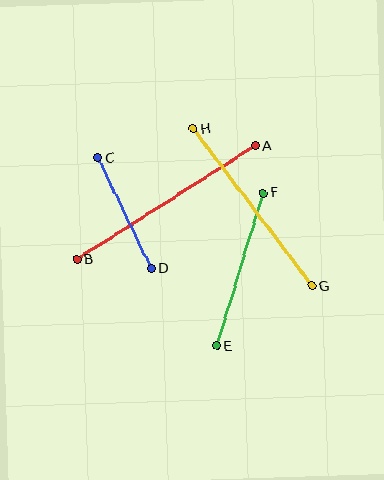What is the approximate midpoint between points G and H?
The midpoint is at approximately (252, 207) pixels.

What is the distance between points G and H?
The distance is approximately 197 pixels.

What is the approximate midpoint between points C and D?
The midpoint is at approximately (125, 213) pixels.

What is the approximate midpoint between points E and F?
The midpoint is at approximately (240, 270) pixels.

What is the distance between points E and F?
The distance is approximately 160 pixels.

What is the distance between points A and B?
The distance is approximately 212 pixels.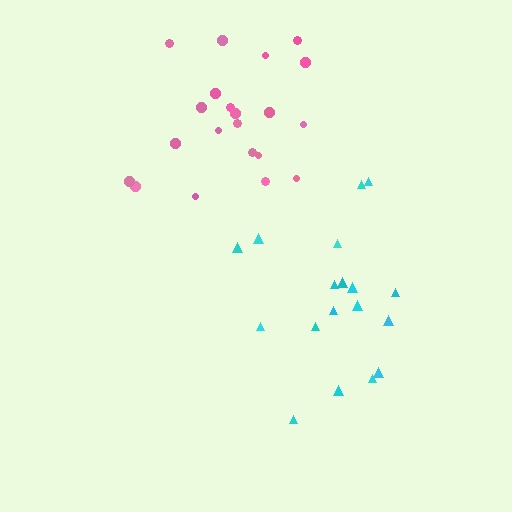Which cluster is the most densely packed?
Cyan.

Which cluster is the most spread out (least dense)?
Pink.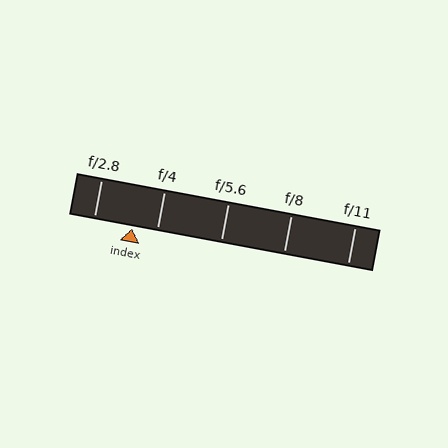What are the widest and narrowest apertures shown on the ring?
The widest aperture shown is f/2.8 and the narrowest is f/11.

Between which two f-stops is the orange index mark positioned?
The index mark is between f/2.8 and f/4.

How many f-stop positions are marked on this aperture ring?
There are 5 f-stop positions marked.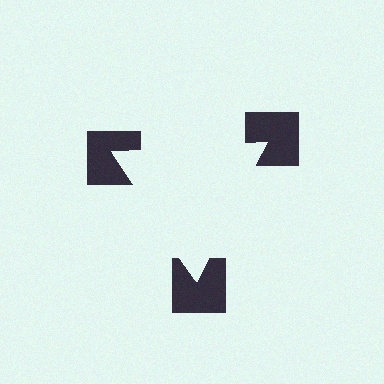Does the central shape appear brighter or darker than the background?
It typically appears slightly brighter than the background, even though no actual brightness change is drawn.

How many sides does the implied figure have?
3 sides.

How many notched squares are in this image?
There are 3 — one at each vertex of the illusory triangle.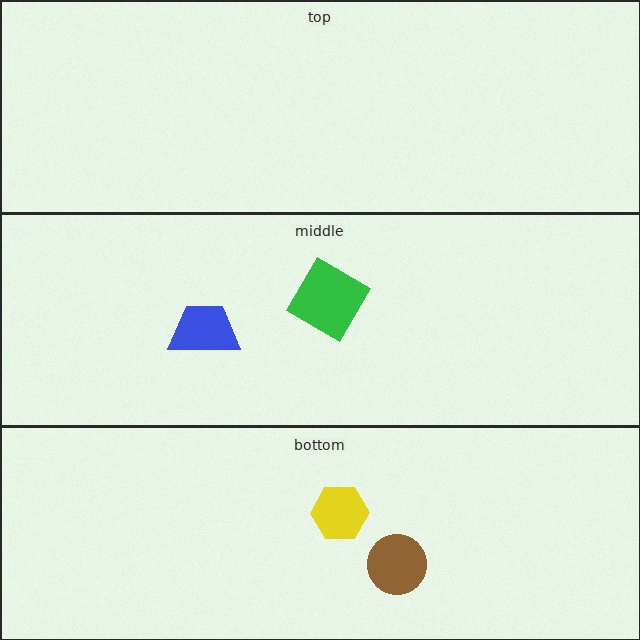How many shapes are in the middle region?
2.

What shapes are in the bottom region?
The yellow hexagon, the brown circle.